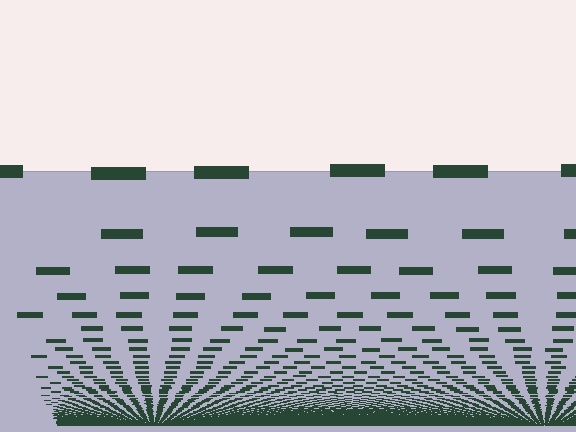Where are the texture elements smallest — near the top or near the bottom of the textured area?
Near the bottom.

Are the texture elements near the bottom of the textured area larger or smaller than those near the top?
Smaller. The gradient is inverted — elements near the bottom are smaller and denser.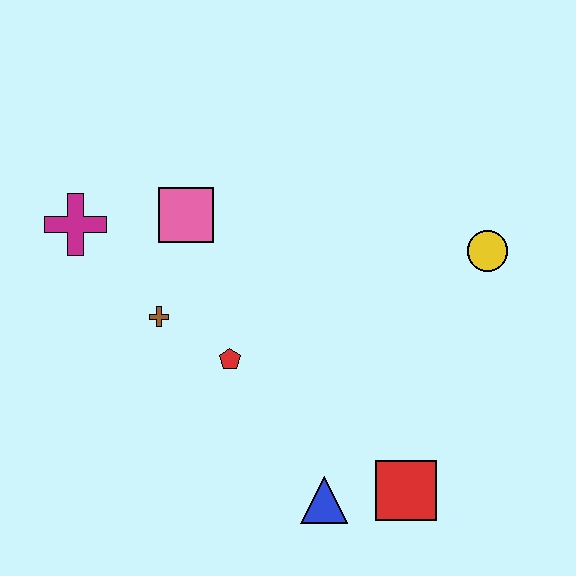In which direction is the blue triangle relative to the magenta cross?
The blue triangle is below the magenta cross.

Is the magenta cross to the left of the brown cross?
Yes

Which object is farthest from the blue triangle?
The magenta cross is farthest from the blue triangle.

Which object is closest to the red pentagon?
The brown cross is closest to the red pentagon.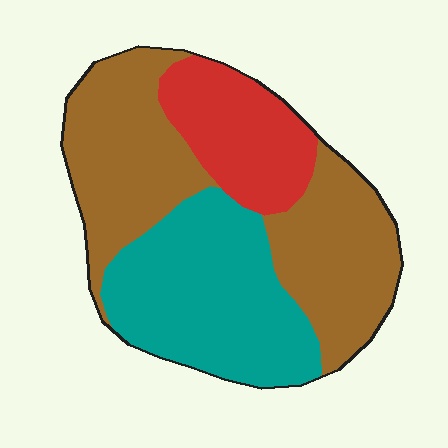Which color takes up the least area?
Red, at roughly 20%.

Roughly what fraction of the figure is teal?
Teal covers about 35% of the figure.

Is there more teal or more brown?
Brown.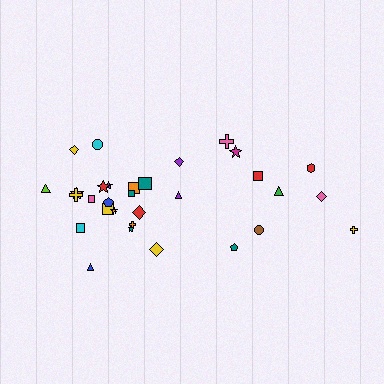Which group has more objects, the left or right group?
The left group.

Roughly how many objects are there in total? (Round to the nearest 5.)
Roughly 30 objects in total.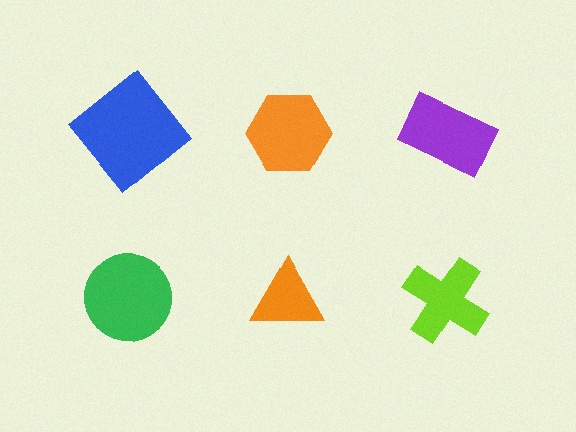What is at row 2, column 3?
A lime cross.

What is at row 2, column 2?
An orange triangle.